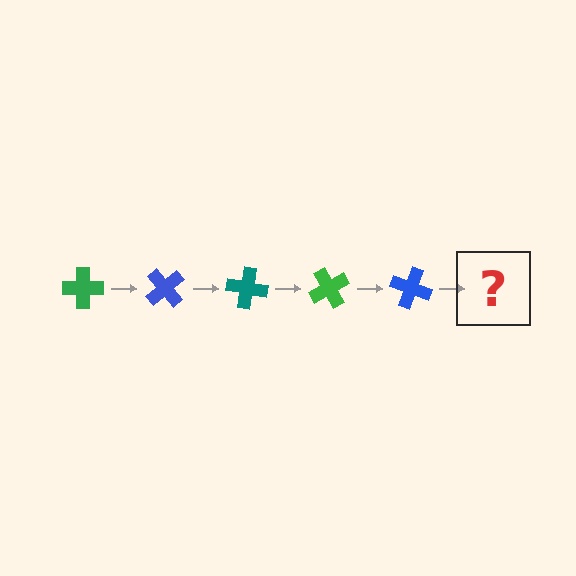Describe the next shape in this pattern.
It should be a teal cross, rotated 250 degrees from the start.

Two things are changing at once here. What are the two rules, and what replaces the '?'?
The two rules are that it rotates 50 degrees each step and the color cycles through green, blue, and teal. The '?' should be a teal cross, rotated 250 degrees from the start.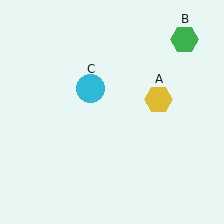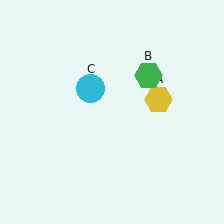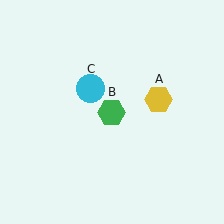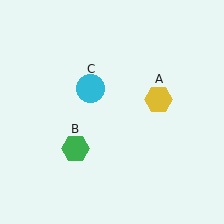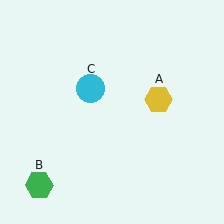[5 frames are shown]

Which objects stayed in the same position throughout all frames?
Yellow hexagon (object A) and cyan circle (object C) remained stationary.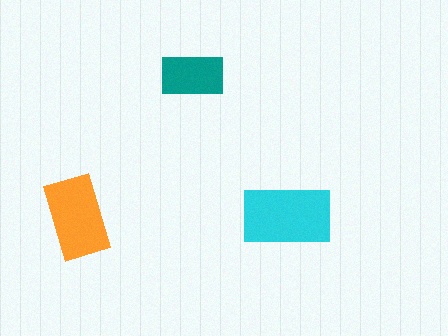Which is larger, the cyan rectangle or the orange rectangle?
The cyan one.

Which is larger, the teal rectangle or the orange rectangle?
The orange one.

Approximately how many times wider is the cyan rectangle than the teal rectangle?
About 1.5 times wider.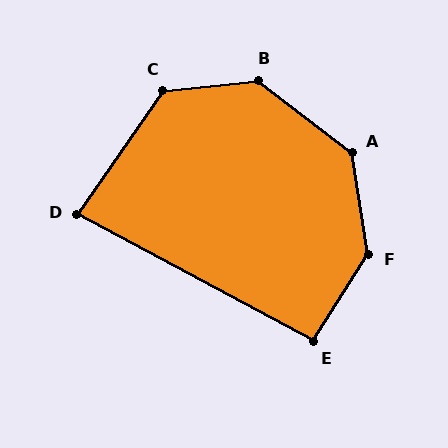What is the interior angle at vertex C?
Approximately 130 degrees (obtuse).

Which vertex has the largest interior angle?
F, at approximately 139 degrees.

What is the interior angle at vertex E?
Approximately 94 degrees (approximately right).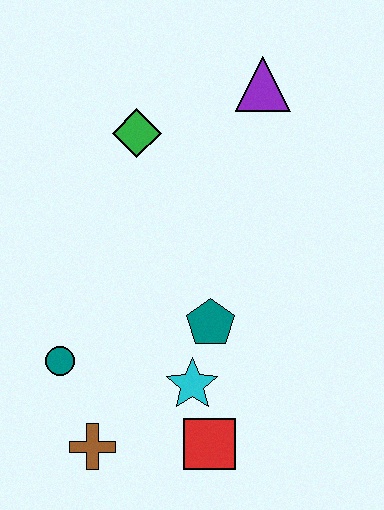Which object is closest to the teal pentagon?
The cyan star is closest to the teal pentagon.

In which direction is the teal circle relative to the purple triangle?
The teal circle is below the purple triangle.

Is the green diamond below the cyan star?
No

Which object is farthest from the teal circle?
The purple triangle is farthest from the teal circle.